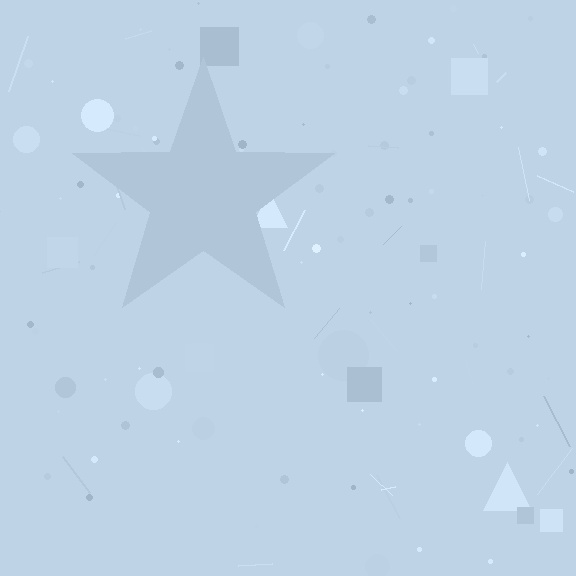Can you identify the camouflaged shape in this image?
The camouflaged shape is a star.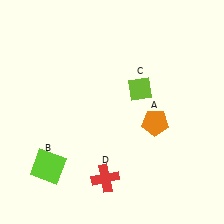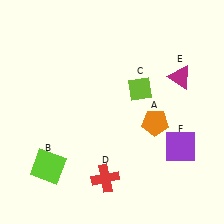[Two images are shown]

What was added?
A magenta triangle (E), a purple square (F) were added in Image 2.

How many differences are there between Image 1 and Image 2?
There are 2 differences between the two images.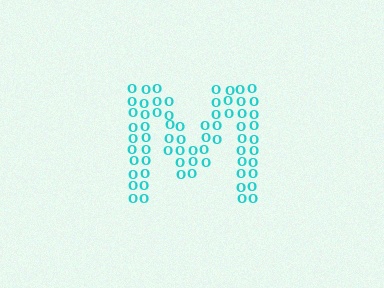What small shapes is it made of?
It is made of small letter O's.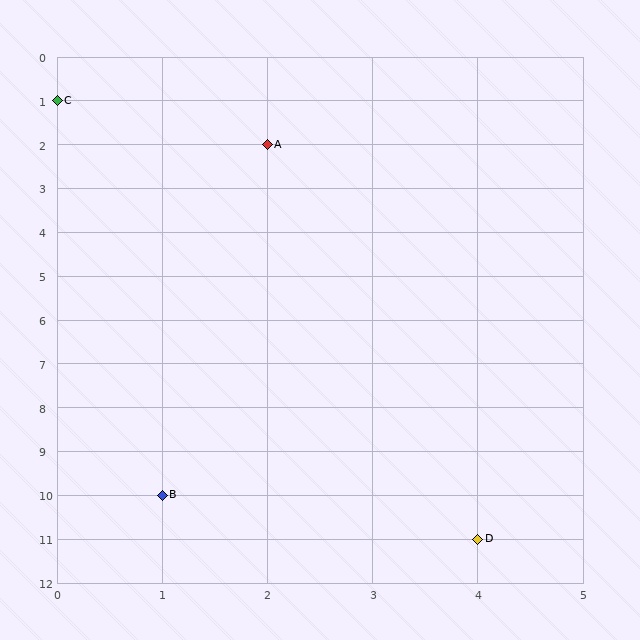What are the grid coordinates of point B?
Point B is at grid coordinates (1, 10).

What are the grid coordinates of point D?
Point D is at grid coordinates (4, 11).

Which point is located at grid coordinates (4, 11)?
Point D is at (4, 11).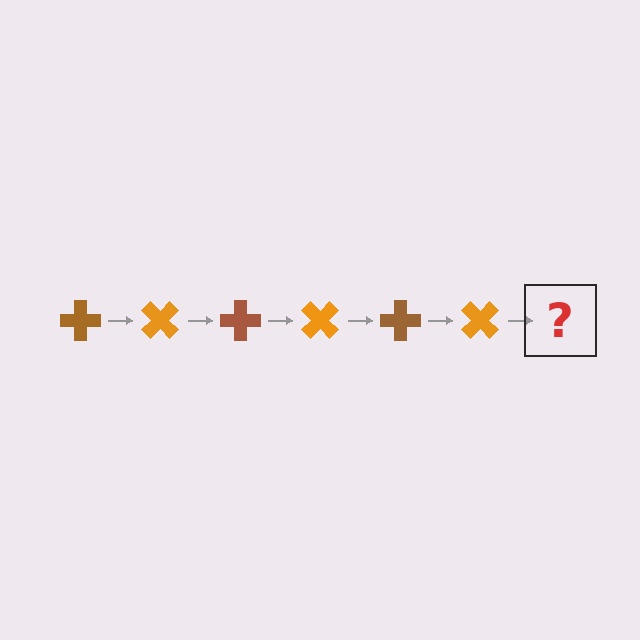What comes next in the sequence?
The next element should be a brown cross, rotated 270 degrees from the start.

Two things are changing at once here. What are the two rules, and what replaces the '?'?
The two rules are that it rotates 45 degrees each step and the color cycles through brown and orange. The '?' should be a brown cross, rotated 270 degrees from the start.